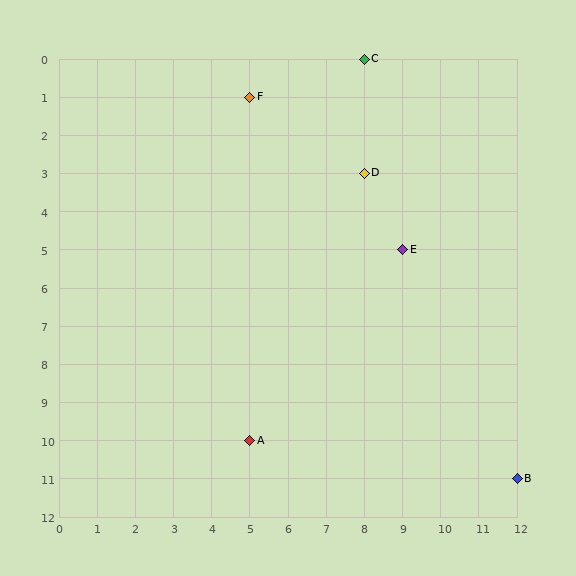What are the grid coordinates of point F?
Point F is at grid coordinates (5, 1).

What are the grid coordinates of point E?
Point E is at grid coordinates (9, 5).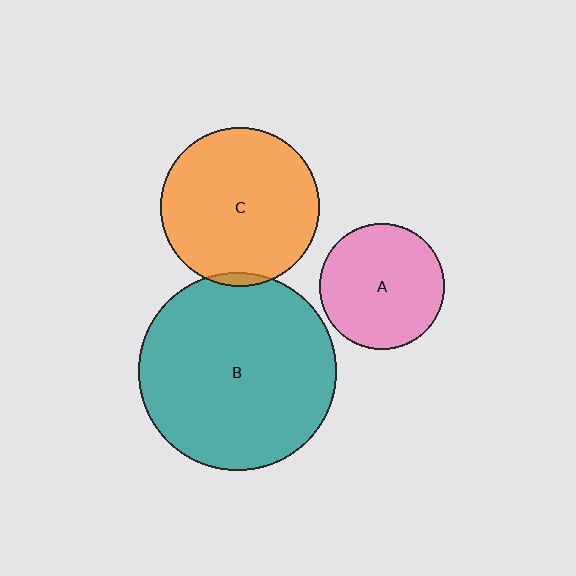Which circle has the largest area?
Circle B (teal).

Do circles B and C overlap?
Yes.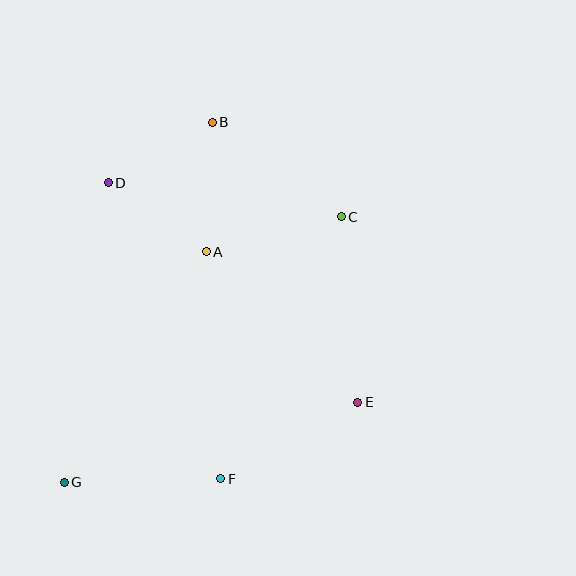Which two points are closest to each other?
Points A and D are closest to each other.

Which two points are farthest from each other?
Points B and G are farthest from each other.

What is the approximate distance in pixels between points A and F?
The distance between A and F is approximately 228 pixels.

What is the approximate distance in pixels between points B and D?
The distance between B and D is approximately 120 pixels.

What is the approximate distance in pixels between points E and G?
The distance between E and G is approximately 304 pixels.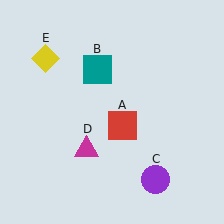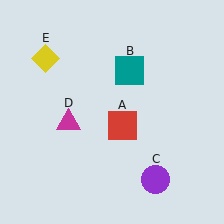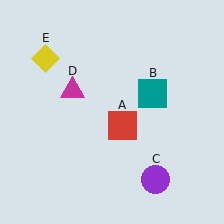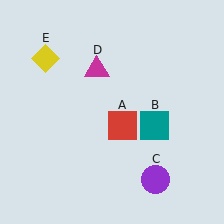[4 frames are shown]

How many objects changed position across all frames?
2 objects changed position: teal square (object B), magenta triangle (object D).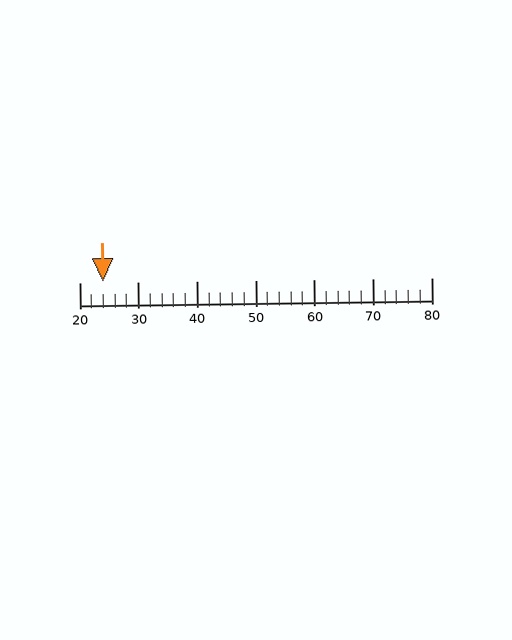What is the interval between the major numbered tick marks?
The major tick marks are spaced 10 units apart.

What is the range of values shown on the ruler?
The ruler shows values from 20 to 80.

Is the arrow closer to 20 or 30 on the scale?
The arrow is closer to 20.